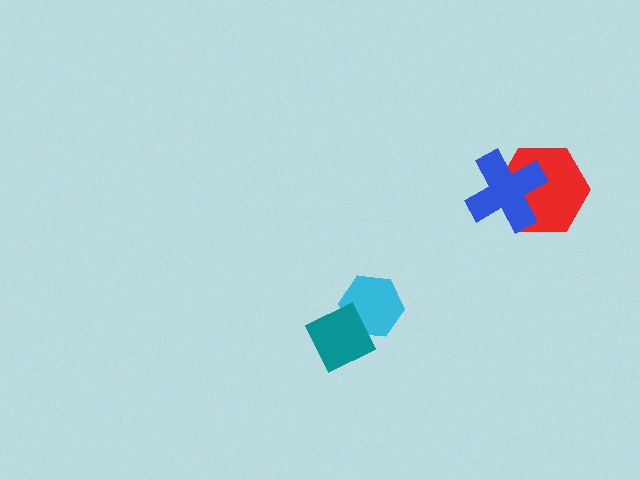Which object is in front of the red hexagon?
The blue cross is in front of the red hexagon.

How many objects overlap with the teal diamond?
1 object overlaps with the teal diamond.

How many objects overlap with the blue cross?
1 object overlaps with the blue cross.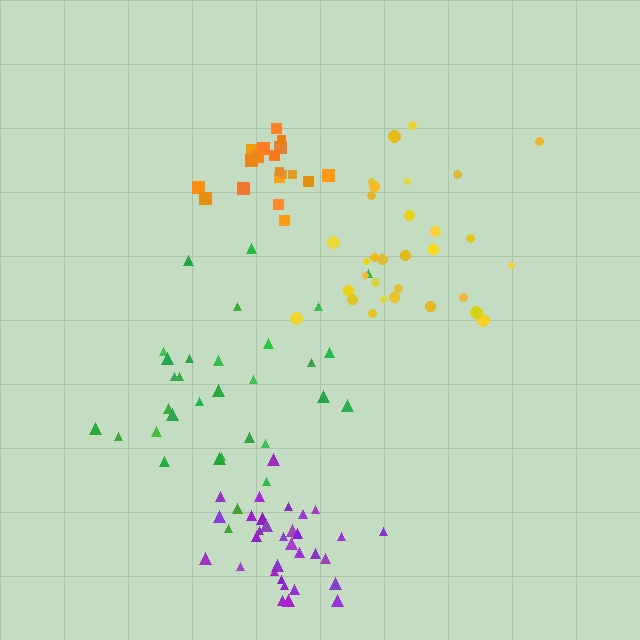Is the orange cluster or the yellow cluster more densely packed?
Orange.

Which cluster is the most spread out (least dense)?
Yellow.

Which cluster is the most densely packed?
Orange.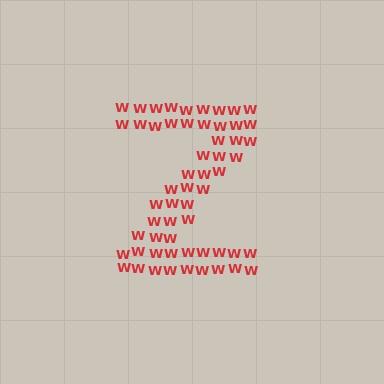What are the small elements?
The small elements are letter W's.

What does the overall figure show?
The overall figure shows the letter Z.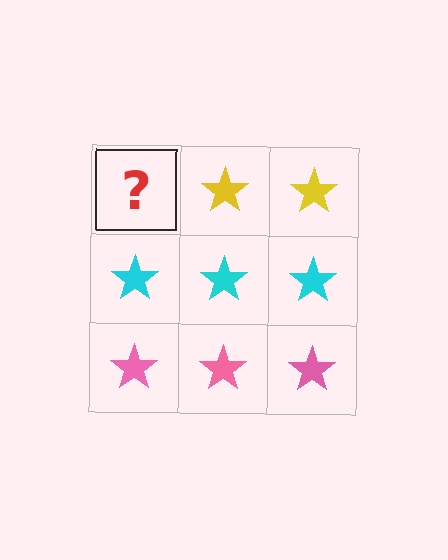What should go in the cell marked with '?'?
The missing cell should contain a yellow star.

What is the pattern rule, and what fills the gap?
The rule is that each row has a consistent color. The gap should be filled with a yellow star.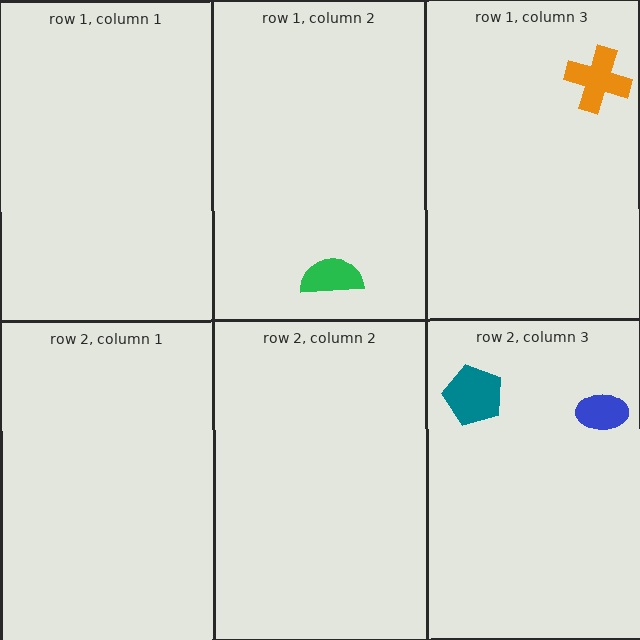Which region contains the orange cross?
The row 1, column 3 region.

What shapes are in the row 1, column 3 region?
The orange cross.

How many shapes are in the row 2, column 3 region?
2.